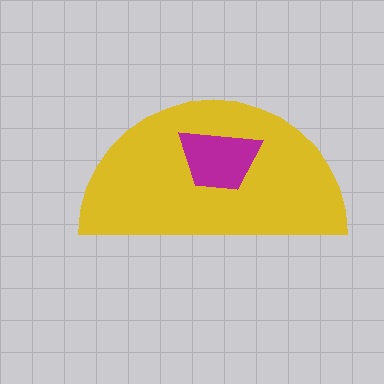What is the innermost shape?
The magenta trapezoid.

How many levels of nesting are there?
2.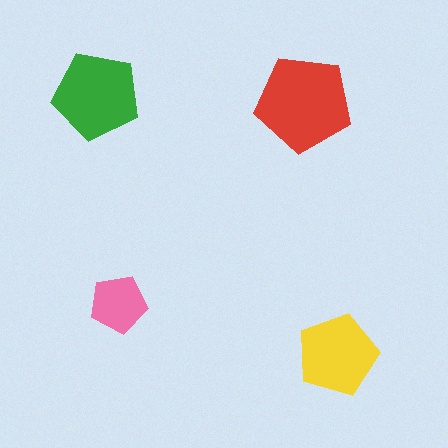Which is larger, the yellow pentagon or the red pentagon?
The red one.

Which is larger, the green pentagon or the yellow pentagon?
The green one.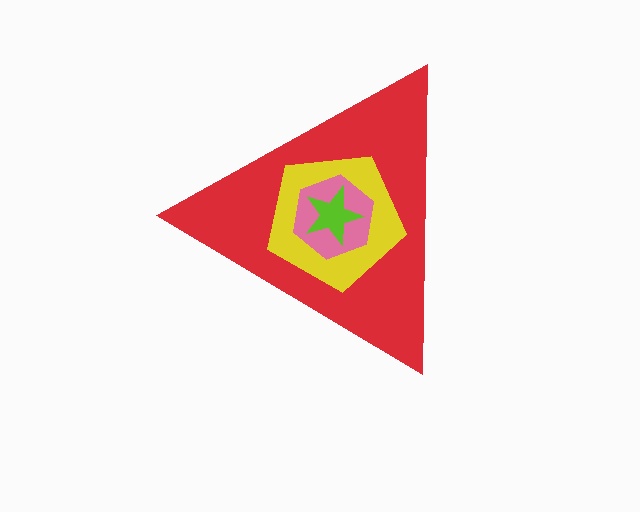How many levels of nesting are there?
4.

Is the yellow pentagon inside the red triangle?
Yes.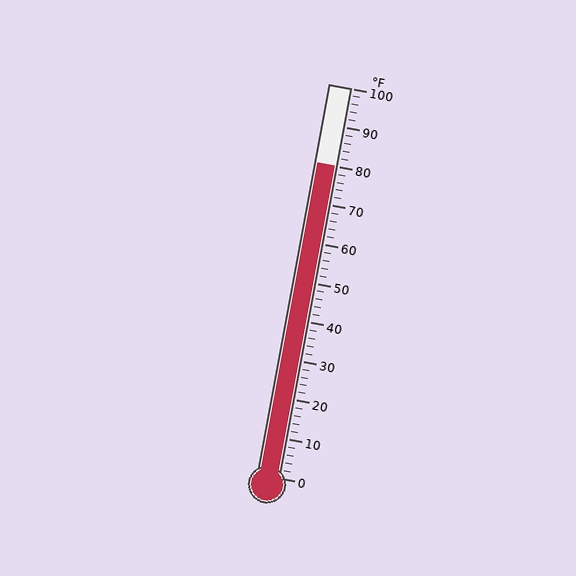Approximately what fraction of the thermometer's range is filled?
The thermometer is filled to approximately 80% of its range.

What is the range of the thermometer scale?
The thermometer scale ranges from 0°F to 100°F.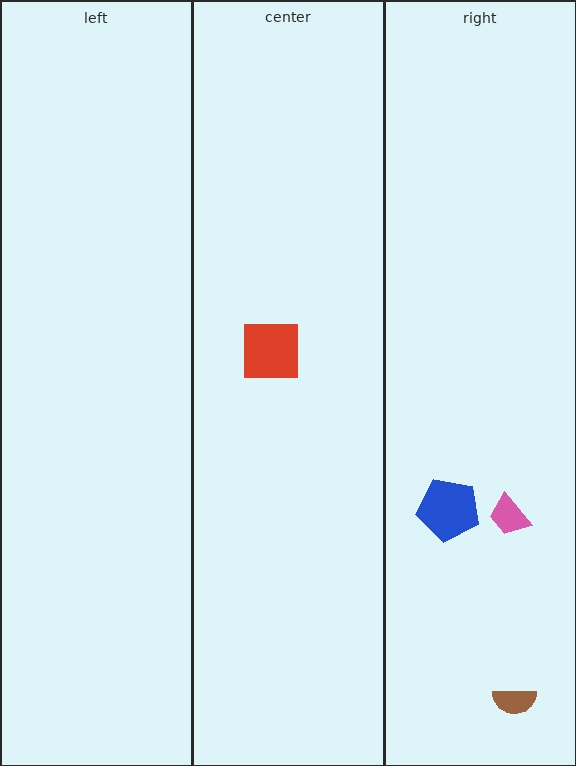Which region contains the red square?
The center region.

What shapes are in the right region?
The blue pentagon, the pink trapezoid, the brown semicircle.